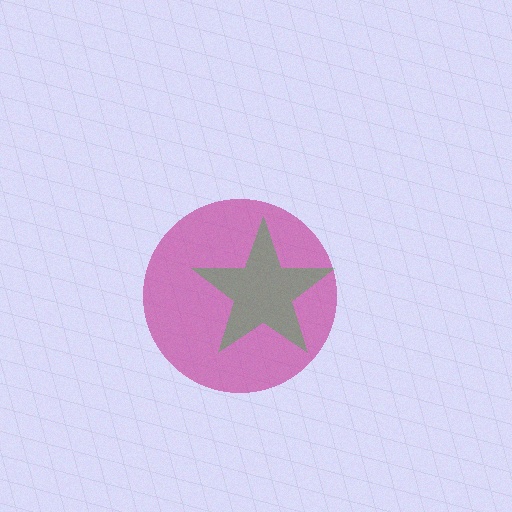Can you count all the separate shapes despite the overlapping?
Yes, there are 2 separate shapes.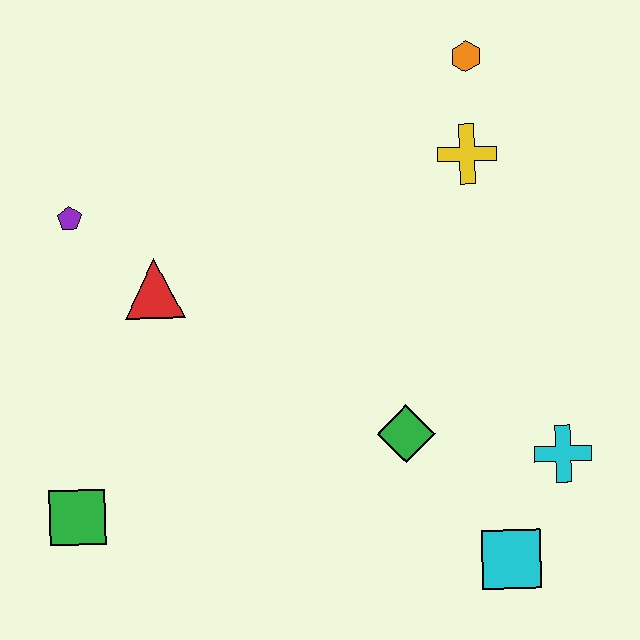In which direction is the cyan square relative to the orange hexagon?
The cyan square is below the orange hexagon.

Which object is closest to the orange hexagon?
The yellow cross is closest to the orange hexagon.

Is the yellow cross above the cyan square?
Yes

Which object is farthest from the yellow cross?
The green square is farthest from the yellow cross.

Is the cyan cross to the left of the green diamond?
No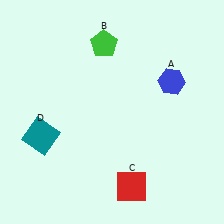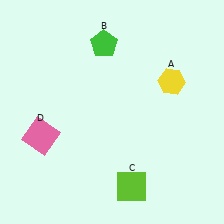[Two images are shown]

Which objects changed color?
A changed from blue to yellow. C changed from red to lime. D changed from teal to pink.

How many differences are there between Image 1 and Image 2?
There are 3 differences between the two images.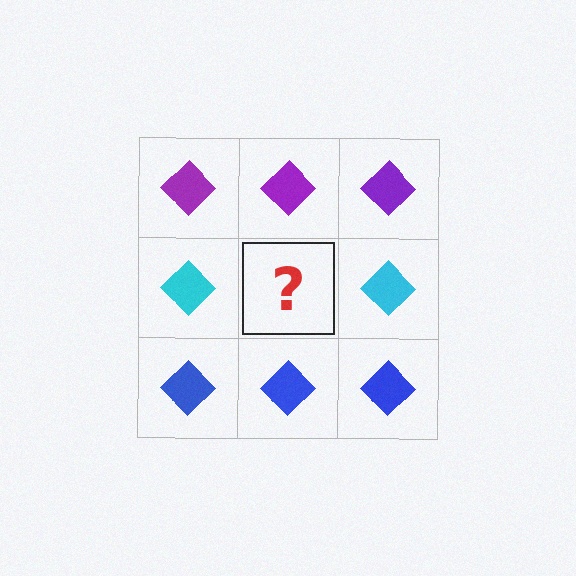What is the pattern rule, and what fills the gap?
The rule is that each row has a consistent color. The gap should be filled with a cyan diamond.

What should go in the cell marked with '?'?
The missing cell should contain a cyan diamond.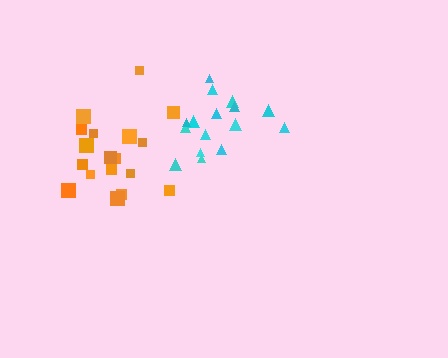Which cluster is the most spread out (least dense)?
Orange.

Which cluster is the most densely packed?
Cyan.